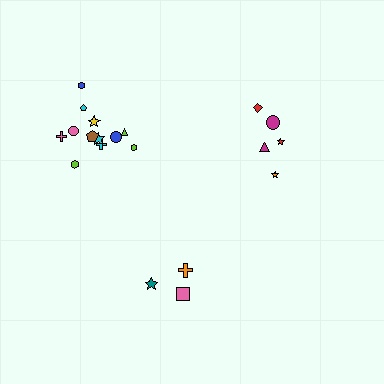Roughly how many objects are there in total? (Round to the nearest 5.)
Roughly 20 objects in total.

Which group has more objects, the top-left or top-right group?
The top-left group.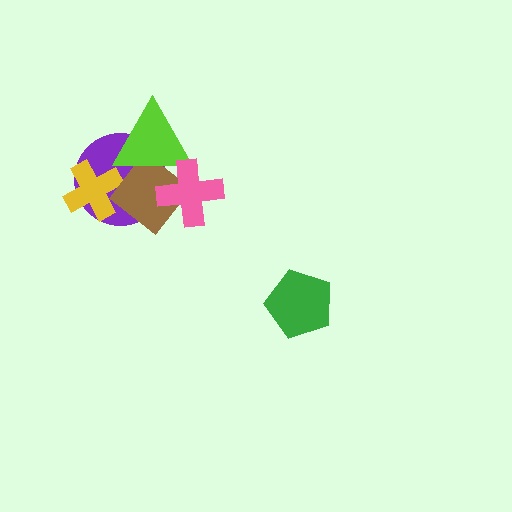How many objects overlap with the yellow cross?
2 objects overlap with the yellow cross.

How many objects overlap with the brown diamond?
4 objects overlap with the brown diamond.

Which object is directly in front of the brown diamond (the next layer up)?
The lime triangle is directly in front of the brown diamond.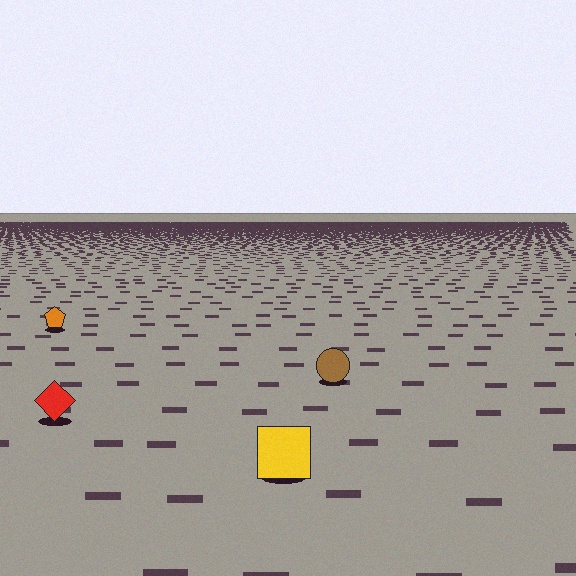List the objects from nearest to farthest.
From nearest to farthest: the yellow square, the red diamond, the brown circle, the orange pentagon.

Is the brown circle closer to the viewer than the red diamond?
No. The red diamond is closer — you can tell from the texture gradient: the ground texture is coarser near it.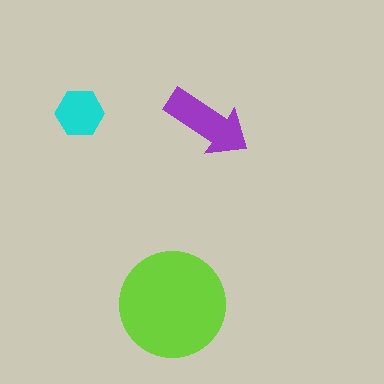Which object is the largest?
The lime circle.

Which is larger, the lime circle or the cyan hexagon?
The lime circle.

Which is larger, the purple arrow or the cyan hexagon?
The purple arrow.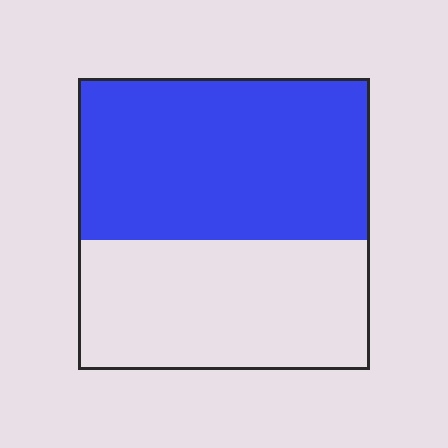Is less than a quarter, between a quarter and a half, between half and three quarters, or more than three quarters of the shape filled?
Between half and three quarters.